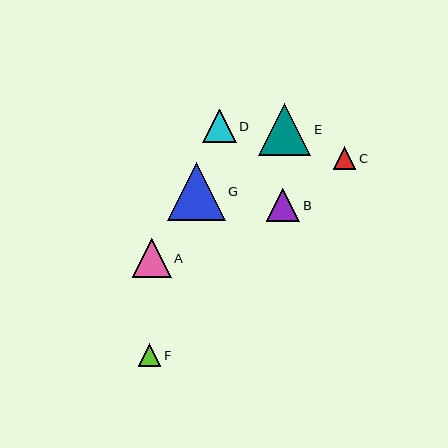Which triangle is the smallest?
Triangle C is the smallest with a size of approximately 22 pixels.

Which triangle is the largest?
Triangle G is the largest with a size of approximately 58 pixels.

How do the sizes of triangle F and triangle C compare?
Triangle F and triangle C are approximately the same size.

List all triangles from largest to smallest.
From largest to smallest: G, E, A, B, D, F, C.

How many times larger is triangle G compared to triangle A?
Triangle G is approximately 1.5 times the size of triangle A.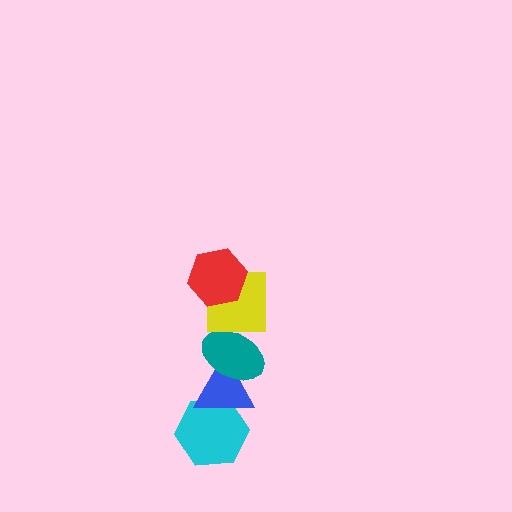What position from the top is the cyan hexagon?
The cyan hexagon is 5th from the top.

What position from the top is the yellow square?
The yellow square is 2nd from the top.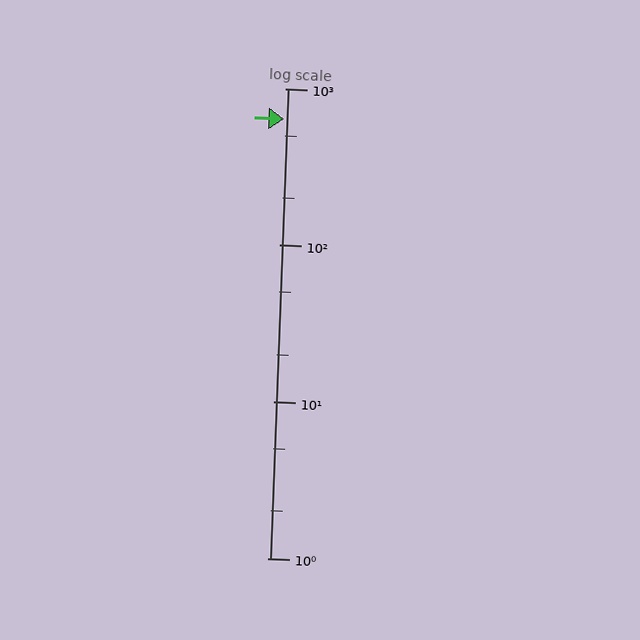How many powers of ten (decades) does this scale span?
The scale spans 3 decades, from 1 to 1000.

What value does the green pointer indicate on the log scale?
The pointer indicates approximately 640.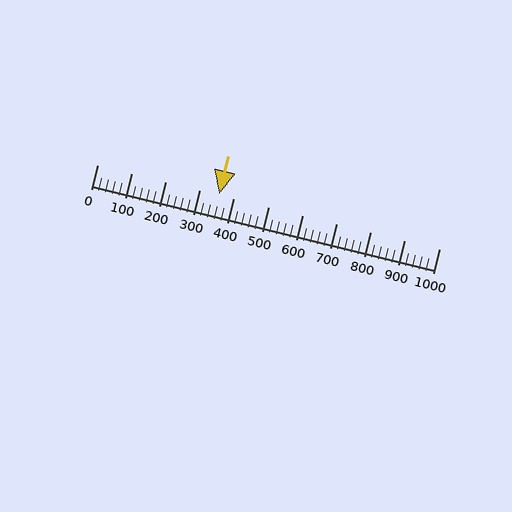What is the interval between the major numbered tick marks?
The major tick marks are spaced 100 units apart.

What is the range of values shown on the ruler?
The ruler shows values from 0 to 1000.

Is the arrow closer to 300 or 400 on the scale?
The arrow is closer to 400.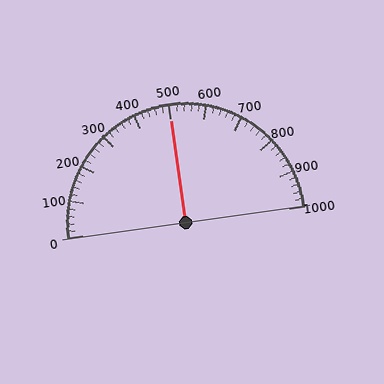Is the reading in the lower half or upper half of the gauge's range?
The reading is in the upper half of the range (0 to 1000).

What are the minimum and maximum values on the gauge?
The gauge ranges from 0 to 1000.